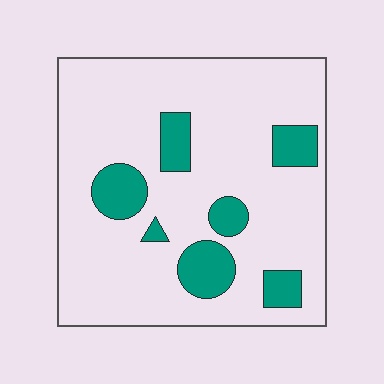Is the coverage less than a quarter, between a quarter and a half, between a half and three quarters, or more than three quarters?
Less than a quarter.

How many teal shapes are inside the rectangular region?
7.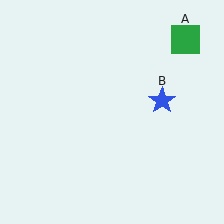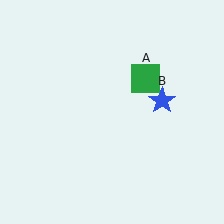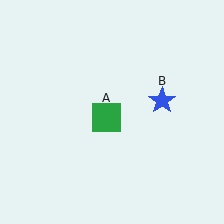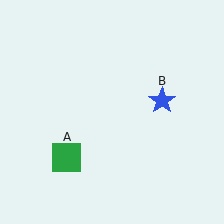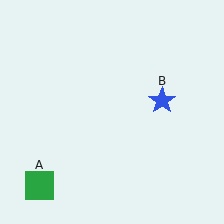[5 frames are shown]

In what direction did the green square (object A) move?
The green square (object A) moved down and to the left.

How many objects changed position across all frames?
1 object changed position: green square (object A).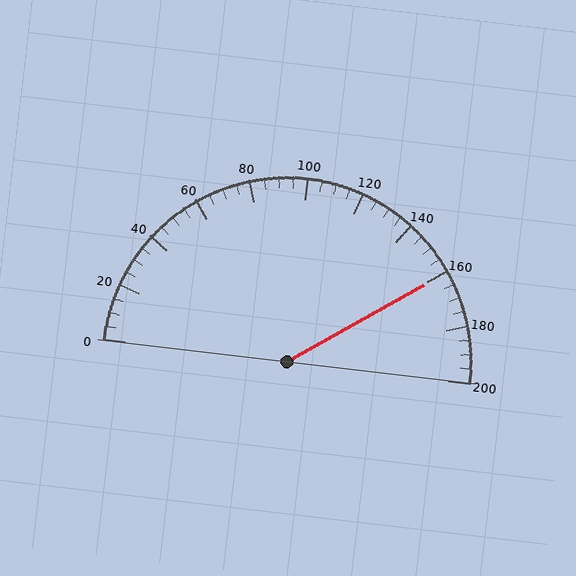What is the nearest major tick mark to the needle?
The nearest major tick mark is 160.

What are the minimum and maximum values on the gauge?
The gauge ranges from 0 to 200.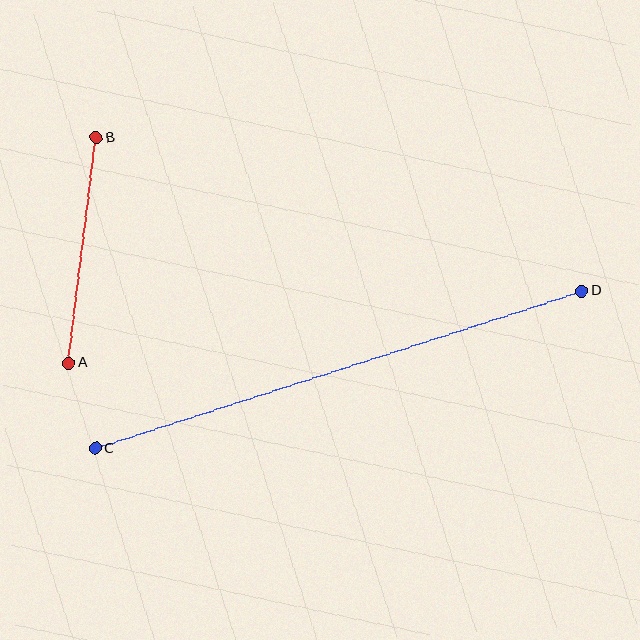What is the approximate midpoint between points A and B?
The midpoint is at approximately (82, 250) pixels.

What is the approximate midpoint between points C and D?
The midpoint is at approximately (339, 370) pixels.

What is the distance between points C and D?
The distance is approximately 511 pixels.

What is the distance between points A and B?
The distance is approximately 227 pixels.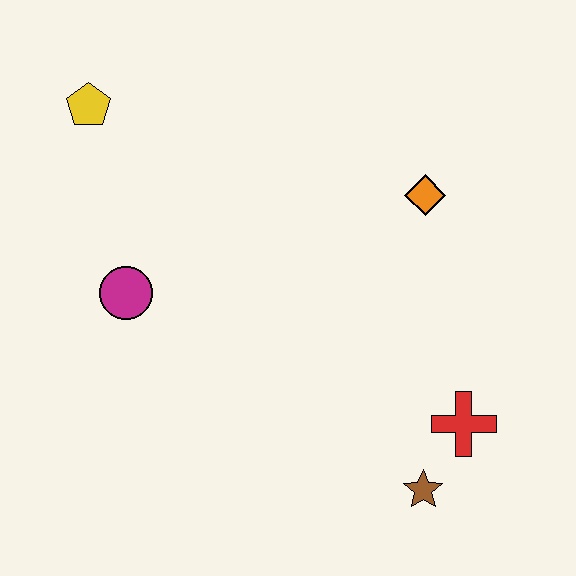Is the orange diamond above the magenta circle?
Yes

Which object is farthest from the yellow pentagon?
The brown star is farthest from the yellow pentagon.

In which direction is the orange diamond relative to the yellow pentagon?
The orange diamond is to the right of the yellow pentagon.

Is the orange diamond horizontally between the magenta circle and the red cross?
Yes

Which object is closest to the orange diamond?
The red cross is closest to the orange diamond.